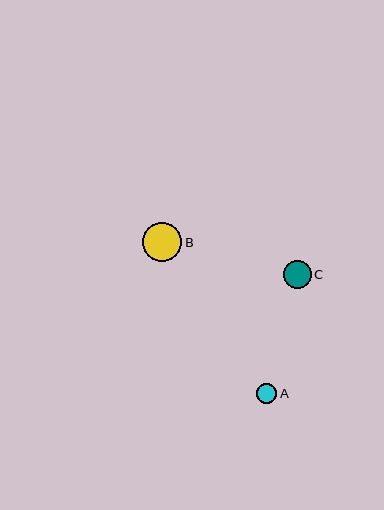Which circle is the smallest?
Circle A is the smallest with a size of approximately 20 pixels.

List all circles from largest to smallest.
From largest to smallest: B, C, A.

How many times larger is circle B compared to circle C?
Circle B is approximately 1.4 times the size of circle C.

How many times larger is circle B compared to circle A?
Circle B is approximately 1.9 times the size of circle A.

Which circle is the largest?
Circle B is the largest with a size of approximately 39 pixels.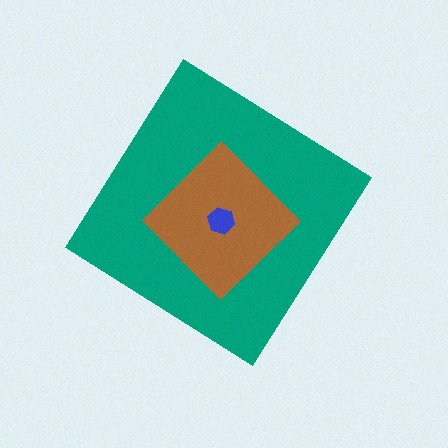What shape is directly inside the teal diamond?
The brown diamond.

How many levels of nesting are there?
3.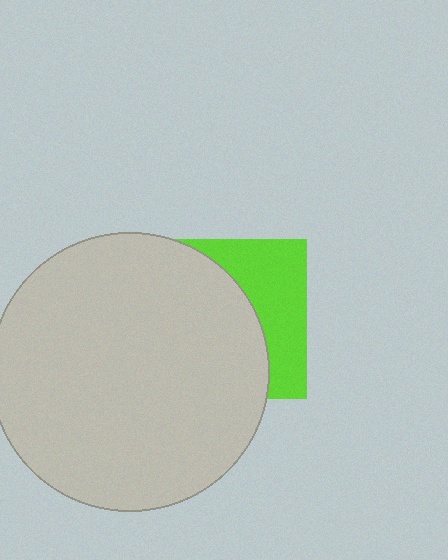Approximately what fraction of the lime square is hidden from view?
Roughly 64% of the lime square is hidden behind the light gray circle.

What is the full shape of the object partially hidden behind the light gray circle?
The partially hidden object is a lime square.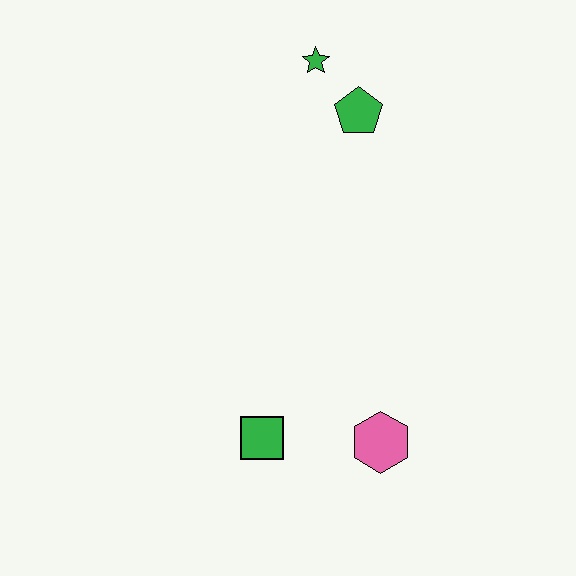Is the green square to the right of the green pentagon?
No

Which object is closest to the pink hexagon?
The green square is closest to the pink hexagon.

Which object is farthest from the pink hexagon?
The green star is farthest from the pink hexagon.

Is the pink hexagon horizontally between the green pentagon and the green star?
No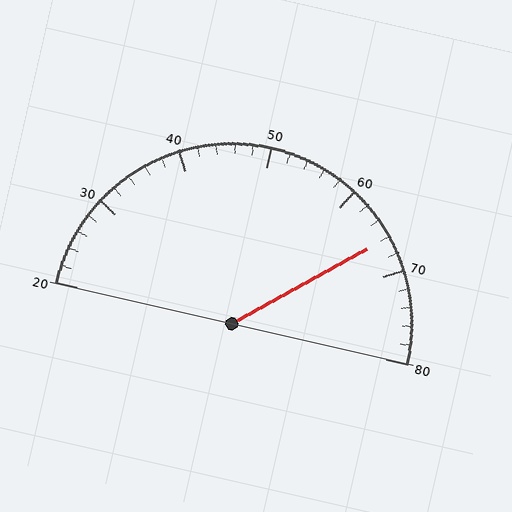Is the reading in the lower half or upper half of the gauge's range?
The reading is in the upper half of the range (20 to 80).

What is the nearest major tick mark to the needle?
The nearest major tick mark is 70.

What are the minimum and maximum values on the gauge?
The gauge ranges from 20 to 80.